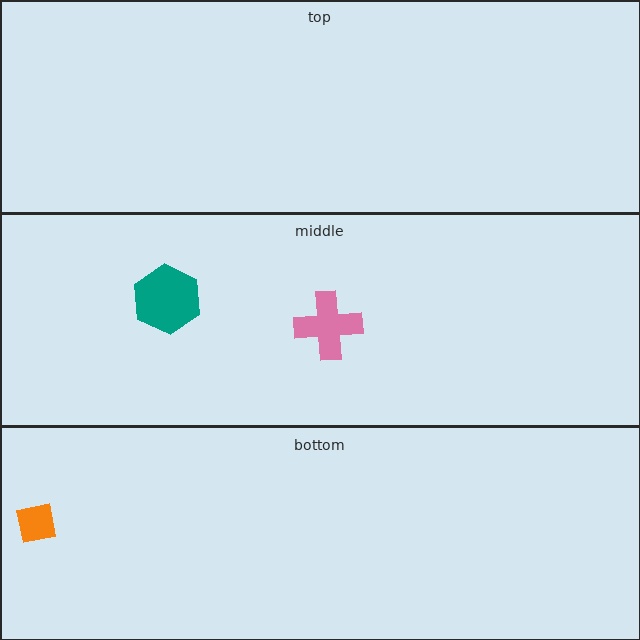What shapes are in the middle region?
The pink cross, the teal hexagon.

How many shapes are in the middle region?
2.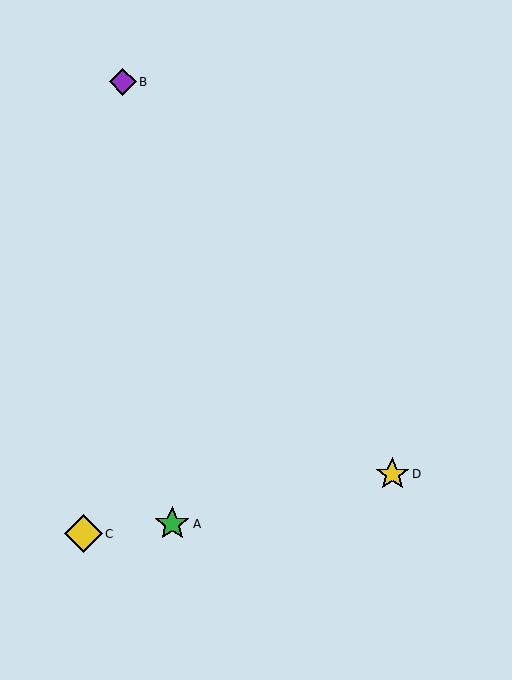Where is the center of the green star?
The center of the green star is at (172, 524).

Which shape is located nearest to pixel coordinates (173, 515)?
The green star (labeled A) at (172, 524) is nearest to that location.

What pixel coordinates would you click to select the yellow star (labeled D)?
Click at (392, 474) to select the yellow star D.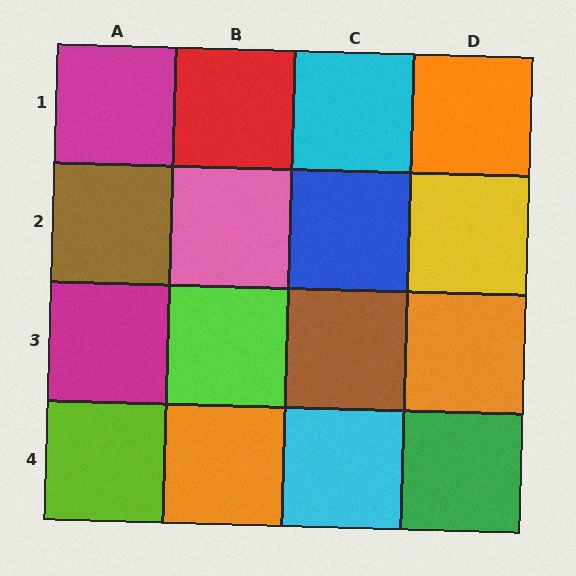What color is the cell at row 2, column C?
Blue.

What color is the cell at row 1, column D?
Orange.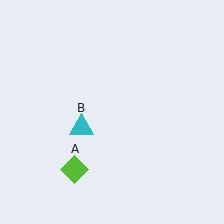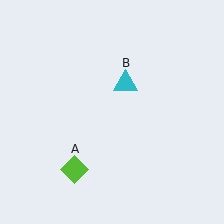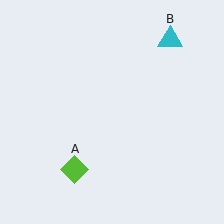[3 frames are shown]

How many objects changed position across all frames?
1 object changed position: cyan triangle (object B).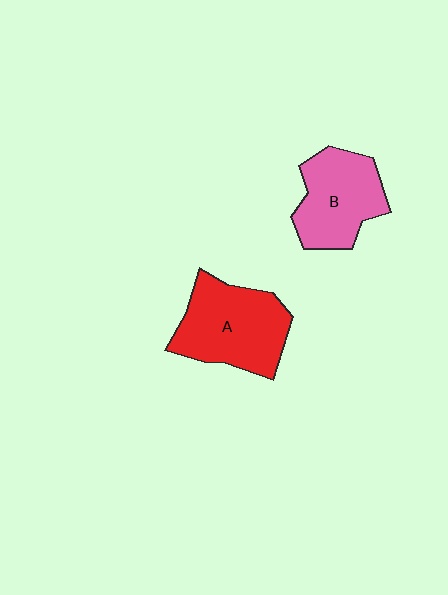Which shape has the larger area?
Shape A (red).